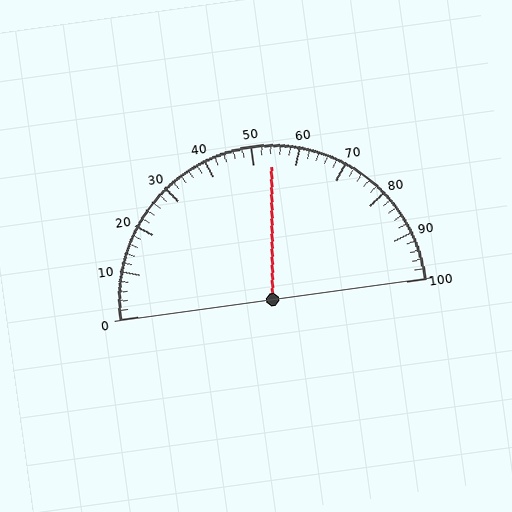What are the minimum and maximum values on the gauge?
The gauge ranges from 0 to 100.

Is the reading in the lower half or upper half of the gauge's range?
The reading is in the upper half of the range (0 to 100).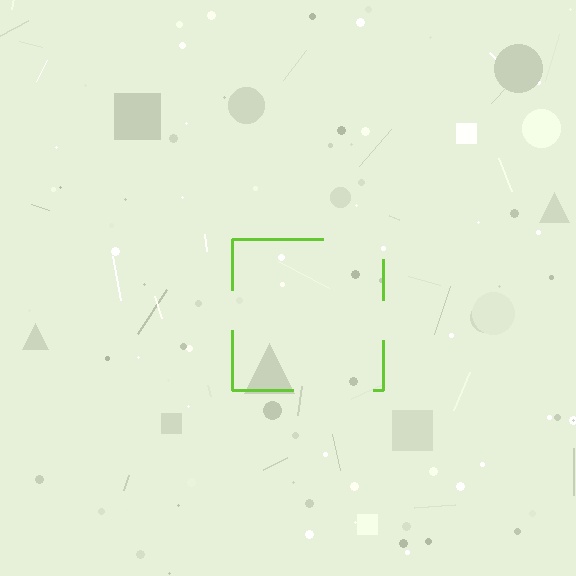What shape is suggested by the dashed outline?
The dashed outline suggests a square.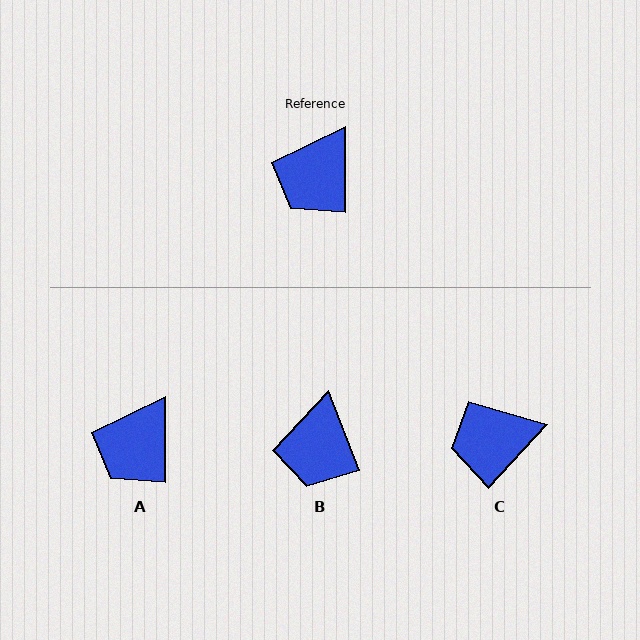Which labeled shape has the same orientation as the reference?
A.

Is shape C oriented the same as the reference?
No, it is off by about 42 degrees.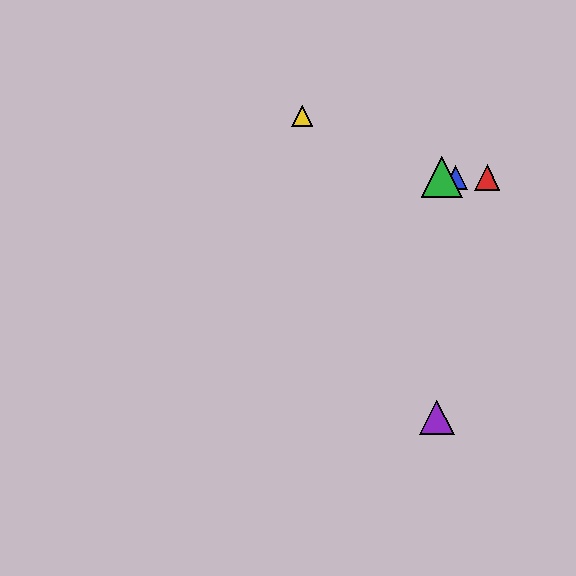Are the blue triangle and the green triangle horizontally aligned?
Yes, both are at y≈177.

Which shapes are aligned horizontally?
The red triangle, the blue triangle, the green triangle are aligned horizontally.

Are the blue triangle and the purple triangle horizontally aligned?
No, the blue triangle is at y≈177 and the purple triangle is at y≈417.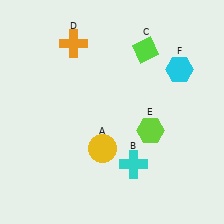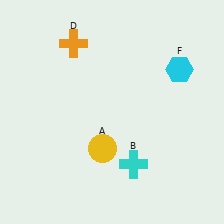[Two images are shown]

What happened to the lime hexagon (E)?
The lime hexagon (E) was removed in Image 2. It was in the bottom-right area of Image 1.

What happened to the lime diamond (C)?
The lime diamond (C) was removed in Image 2. It was in the top-right area of Image 1.